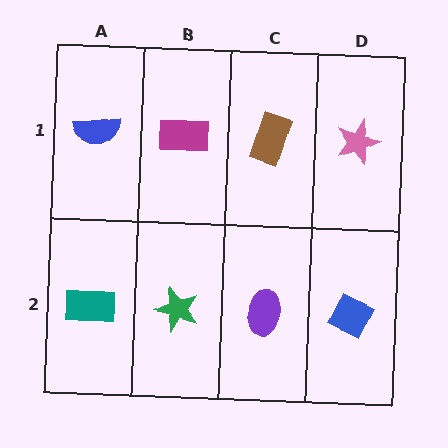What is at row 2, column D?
A blue diamond.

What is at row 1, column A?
A blue semicircle.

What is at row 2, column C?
A purple ellipse.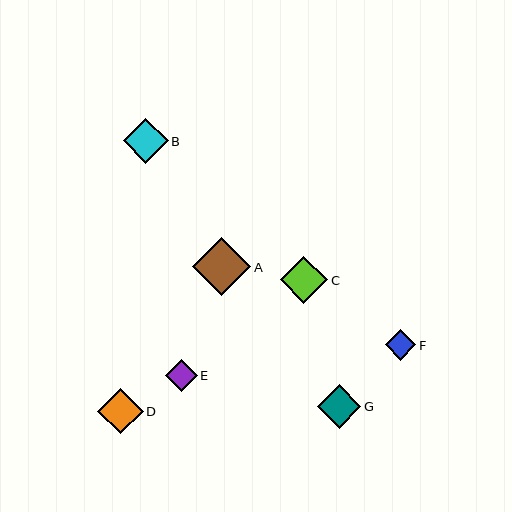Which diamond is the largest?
Diamond A is the largest with a size of approximately 58 pixels.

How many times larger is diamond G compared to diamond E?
Diamond G is approximately 1.4 times the size of diamond E.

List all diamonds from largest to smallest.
From largest to smallest: A, C, D, B, G, E, F.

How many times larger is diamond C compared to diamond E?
Diamond C is approximately 1.5 times the size of diamond E.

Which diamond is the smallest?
Diamond F is the smallest with a size of approximately 31 pixels.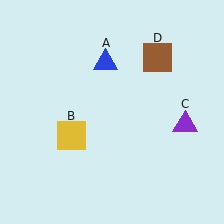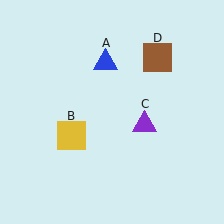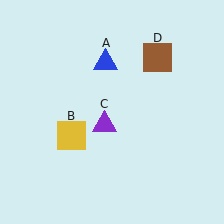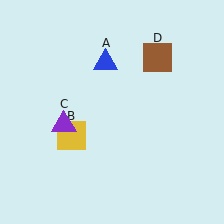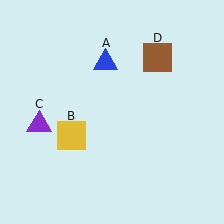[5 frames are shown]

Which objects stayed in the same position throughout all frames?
Blue triangle (object A) and yellow square (object B) and brown square (object D) remained stationary.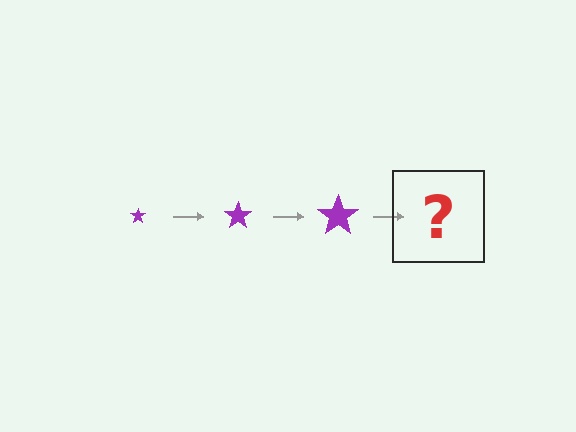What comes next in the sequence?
The next element should be a purple star, larger than the previous one.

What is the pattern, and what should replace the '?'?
The pattern is that the star gets progressively larger each step. The '?' should be a purple star, larger than the previous one.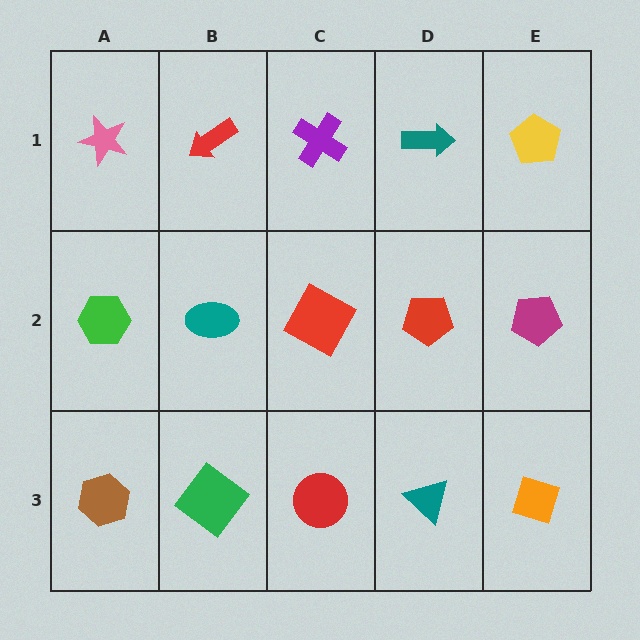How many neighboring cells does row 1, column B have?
3.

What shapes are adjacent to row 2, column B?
A red arrow (row 1, column B), a green diamond (row 3, column B), a green hexagon (row 2, column A), a red square (row 2, column C).